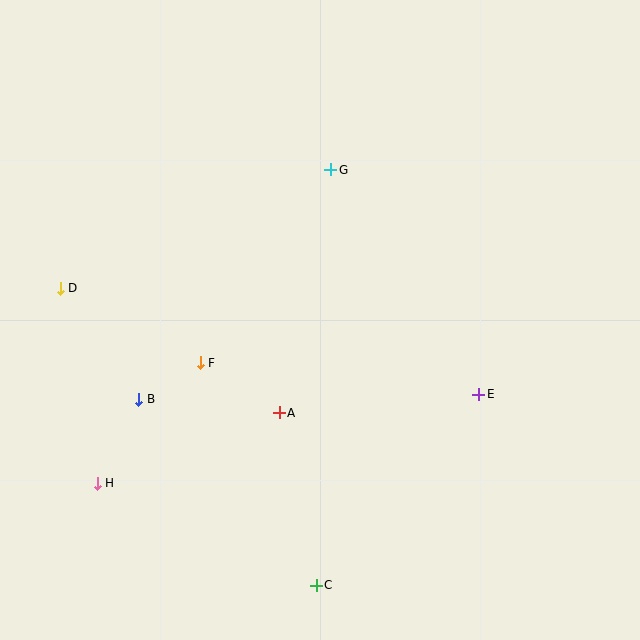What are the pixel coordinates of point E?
Point E is at (479, 394).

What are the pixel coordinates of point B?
Point B is at (139, 399).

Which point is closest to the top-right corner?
Point G is closest to the top-right corner.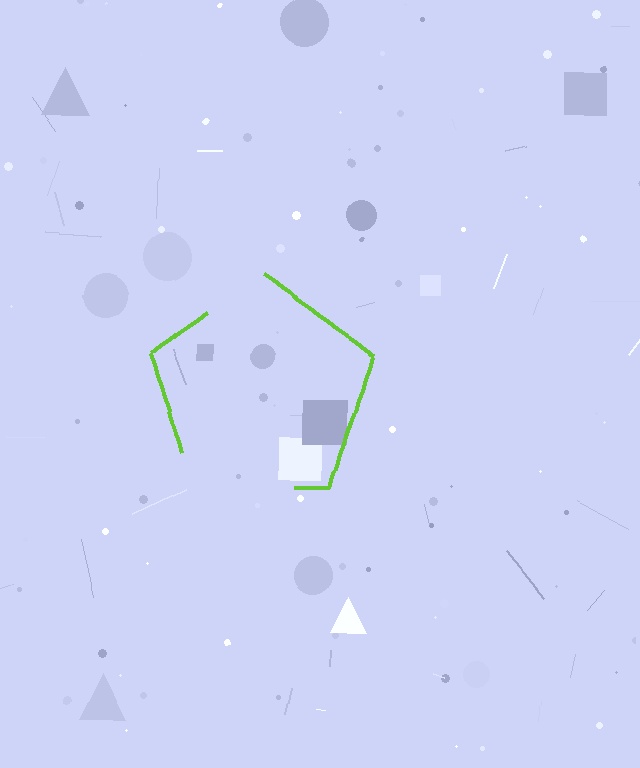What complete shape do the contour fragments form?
The contour fragments form a pentagon.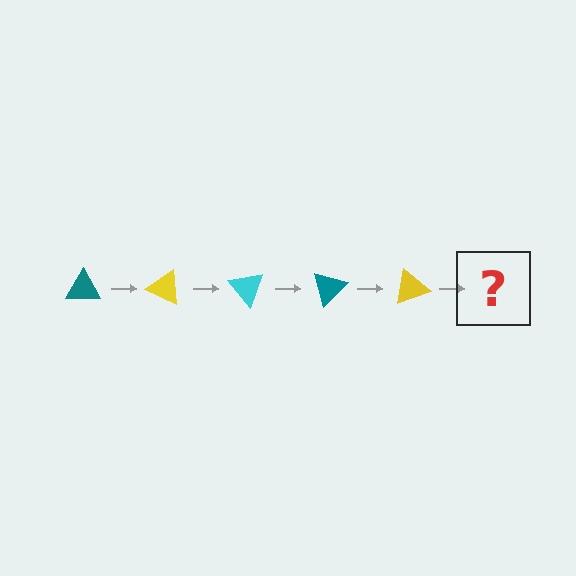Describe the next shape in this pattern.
It should be a cyan triangle, rotated 125 degrees from the start.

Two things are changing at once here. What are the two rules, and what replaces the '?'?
The two rules are that it rotates 25 degrees each step and the color cycles through teal, yellow, and cyan. The '?' should be a cyan triangle, rotated 125 degrees from the start.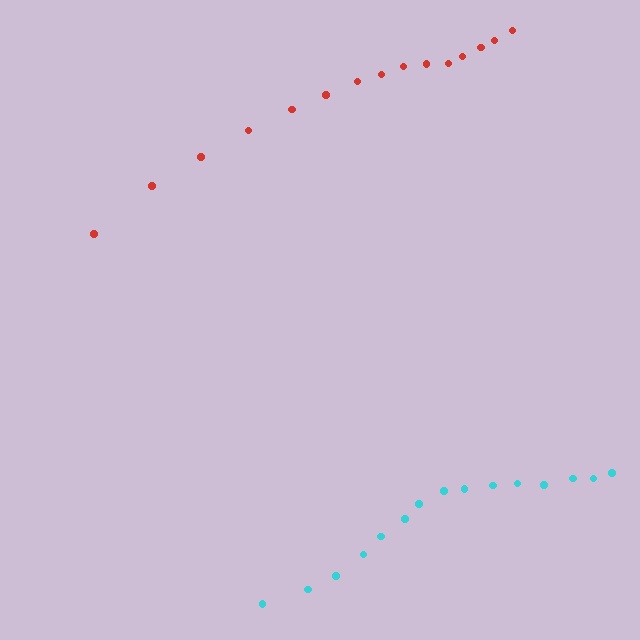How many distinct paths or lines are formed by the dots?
There are 2 distinct paths.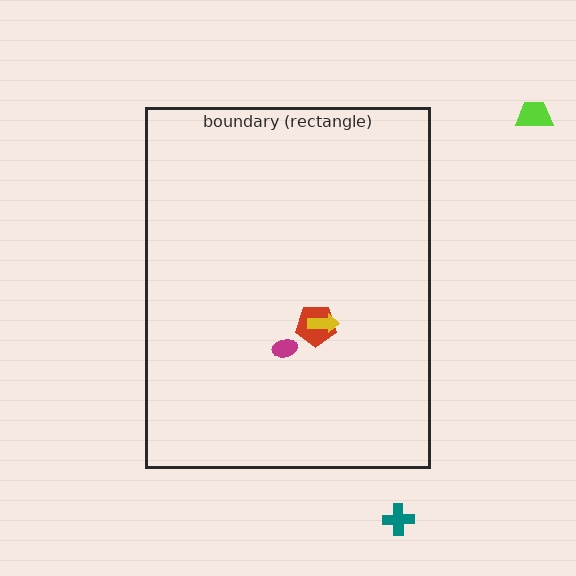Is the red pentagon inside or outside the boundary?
Inside.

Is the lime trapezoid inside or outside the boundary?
Outside.